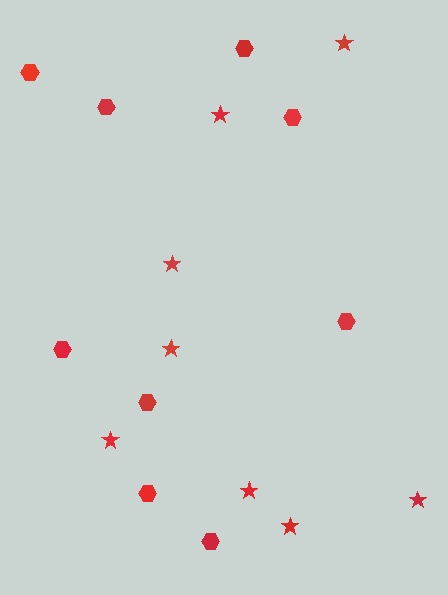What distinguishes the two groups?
There are 2 groups: one group of stars (8) and one group of hexagons (9).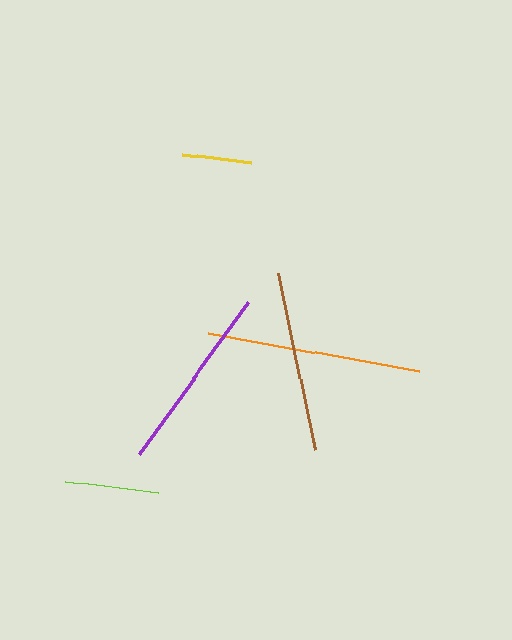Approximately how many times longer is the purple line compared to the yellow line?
The purple line is approximately 2.7 times the length of the yellow line.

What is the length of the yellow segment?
The yellow segment is approximately 70 pixels long.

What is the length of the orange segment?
The orange segment is approximately 215 pixels long.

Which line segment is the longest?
The orange line is the longest at approximately 215 pixels.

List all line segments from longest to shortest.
From longest to shortest: orange, purple, brown, lime, yellow.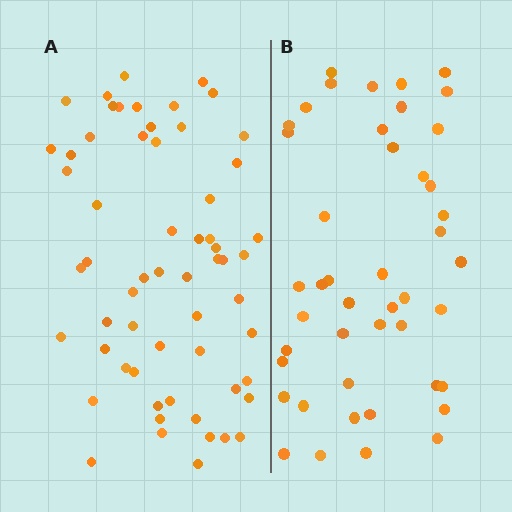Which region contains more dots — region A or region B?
Region A (the left region) has more dots.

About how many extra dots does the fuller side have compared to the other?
Region A has approximately 15 more dots than region B.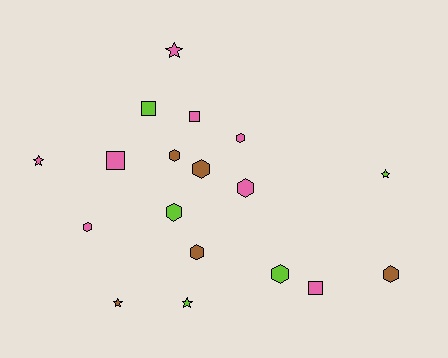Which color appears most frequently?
Pink, with 8 objects.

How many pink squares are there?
There are 3 pink squares.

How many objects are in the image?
There are 18 objects.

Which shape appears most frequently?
Hexagon, with 9 objects.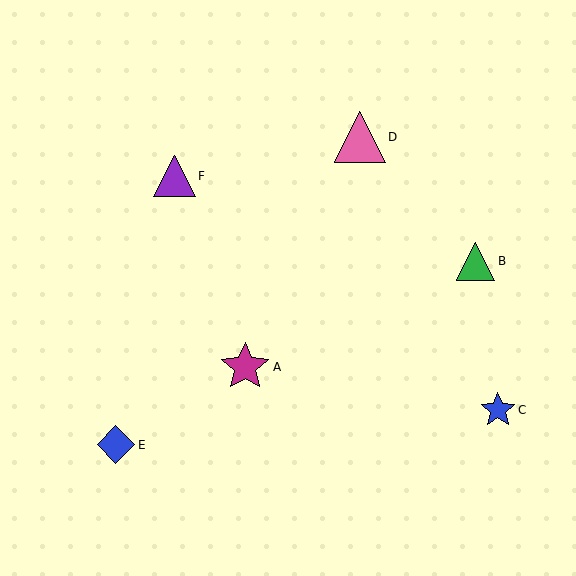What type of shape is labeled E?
Shape E is a blue diamond.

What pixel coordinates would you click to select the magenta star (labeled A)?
Click at (245, 367) to select the magenta star A.